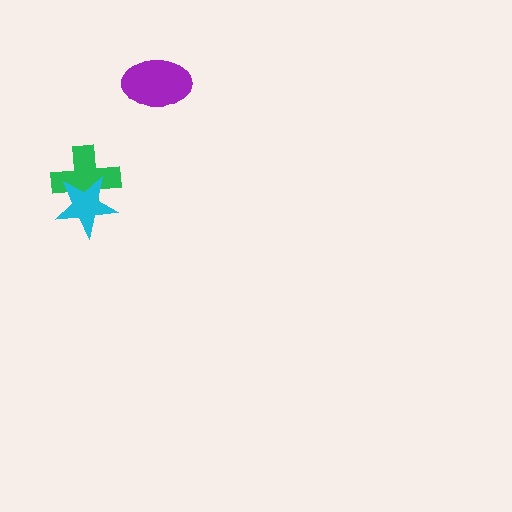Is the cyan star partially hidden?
No, no other shape covers it.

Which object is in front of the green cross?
The cyan star is in front of the green cross.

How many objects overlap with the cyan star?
1 object overlaps with the cyan star.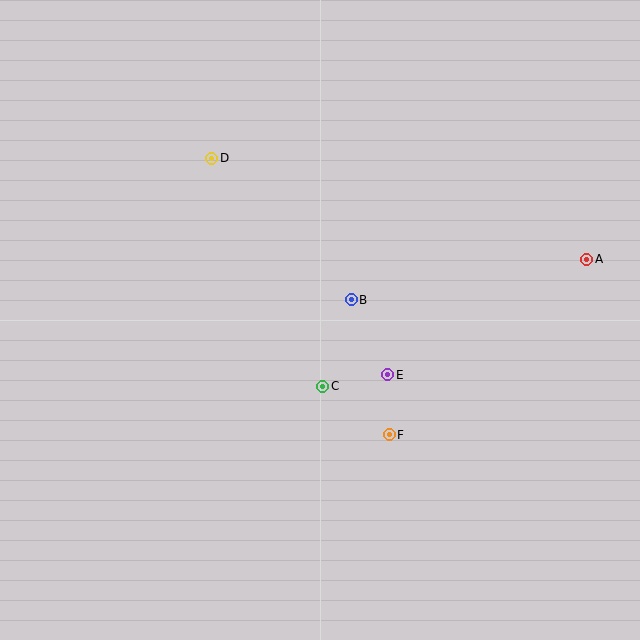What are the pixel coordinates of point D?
Point D is at (212, 158).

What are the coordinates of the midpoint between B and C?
The midpoint between B and C is at (337, 343).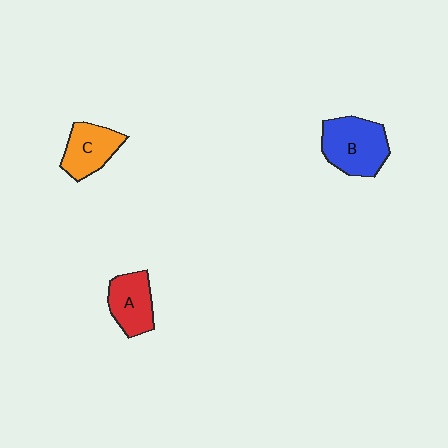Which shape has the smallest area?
Shape A (red).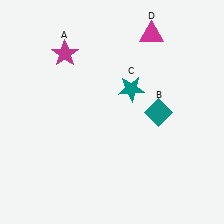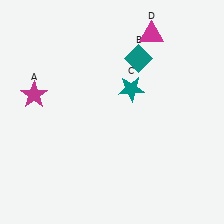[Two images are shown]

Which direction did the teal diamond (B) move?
The teal diamond (B) moved up.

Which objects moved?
The objects that moved are: the magenta star (A), the teal diamond (B).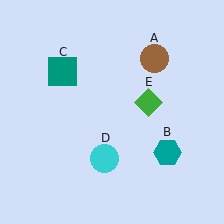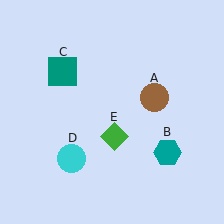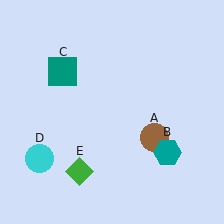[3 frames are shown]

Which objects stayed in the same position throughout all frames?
Teal hexagon (object B) and teal square (object C) remained stationary.